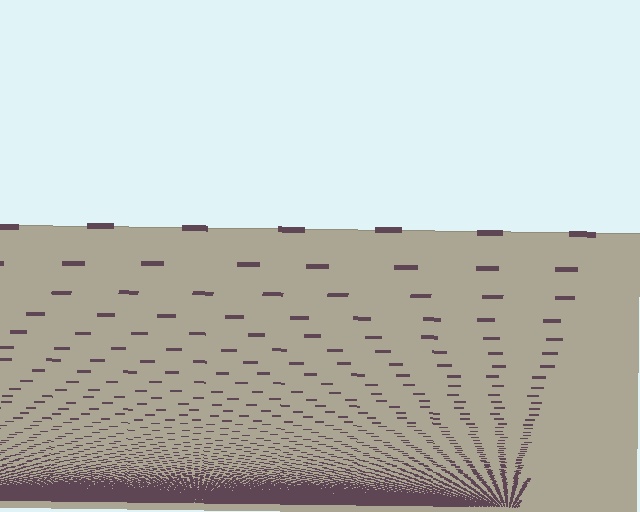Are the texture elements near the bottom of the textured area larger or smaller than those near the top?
Smaller. The gradient is inverted — elements near the bottom are smaller and denser.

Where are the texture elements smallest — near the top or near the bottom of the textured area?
Near the bottom.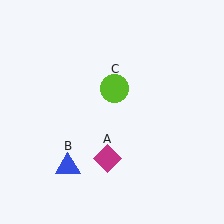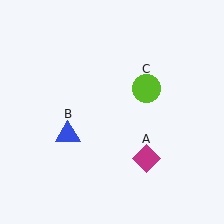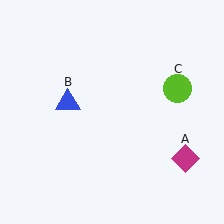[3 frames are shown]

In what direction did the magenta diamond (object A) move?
The magenta diamond (object A) moved right.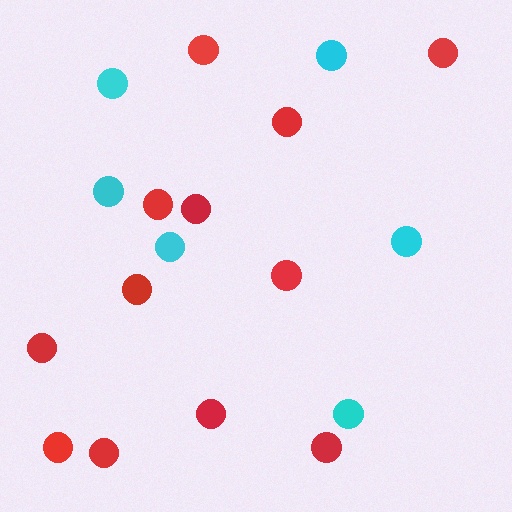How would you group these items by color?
There are 2 groups: one group of cyan circles (6) and one group of red circles (12).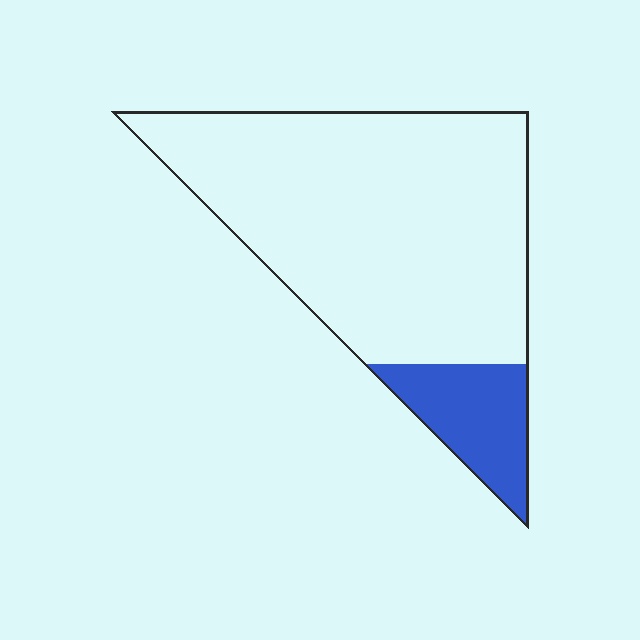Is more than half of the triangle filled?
No.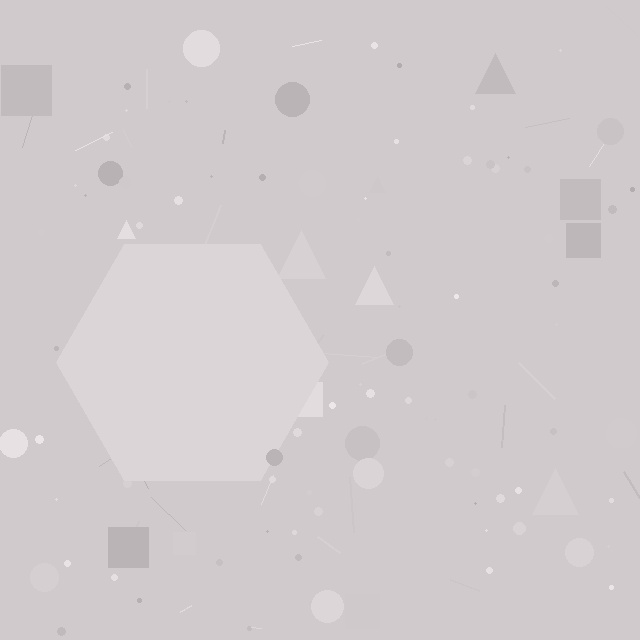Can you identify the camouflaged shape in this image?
The camouflaged shape is a hexagon.